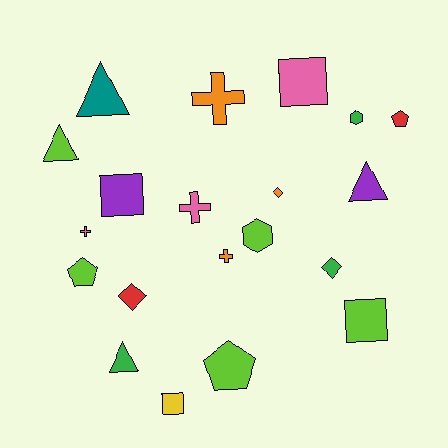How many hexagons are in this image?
There are 2 hexagons.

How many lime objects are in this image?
There are 5 lime objects.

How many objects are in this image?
There are 20 objects.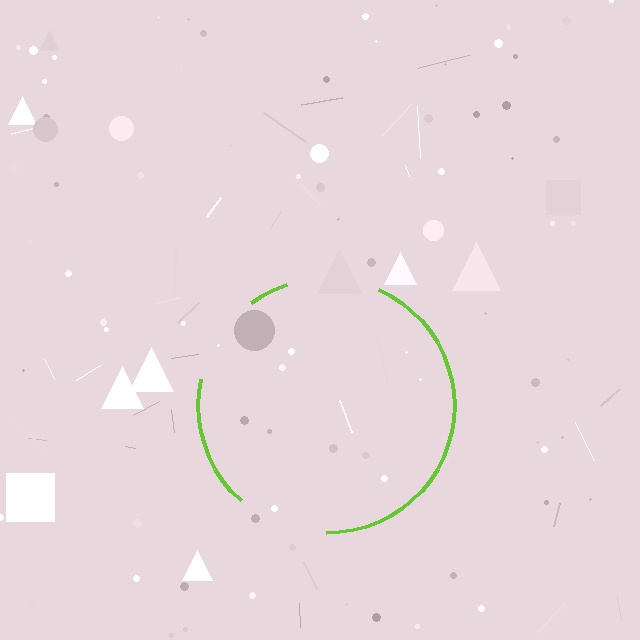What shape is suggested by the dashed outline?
The dashed outline suggests a circle.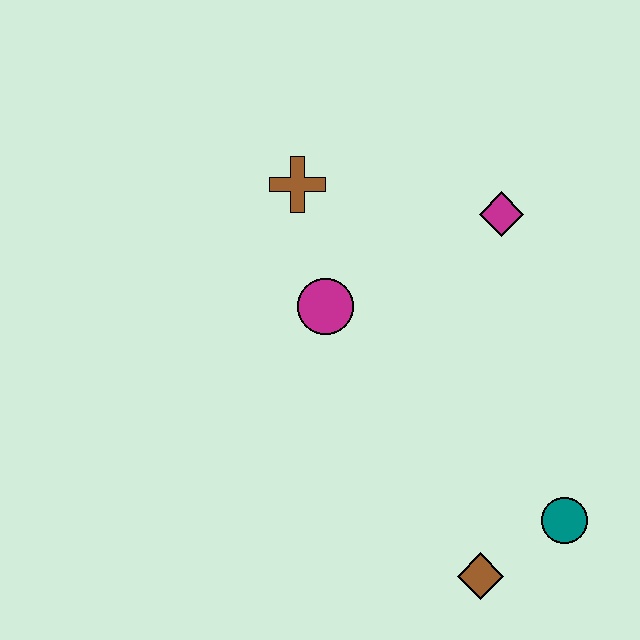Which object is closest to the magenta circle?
The brown cross is closest to the magenta circle.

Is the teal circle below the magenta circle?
Yes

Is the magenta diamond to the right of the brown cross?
Yes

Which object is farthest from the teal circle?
The brown cross is farthest from the teal circle.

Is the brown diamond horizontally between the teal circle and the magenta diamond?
No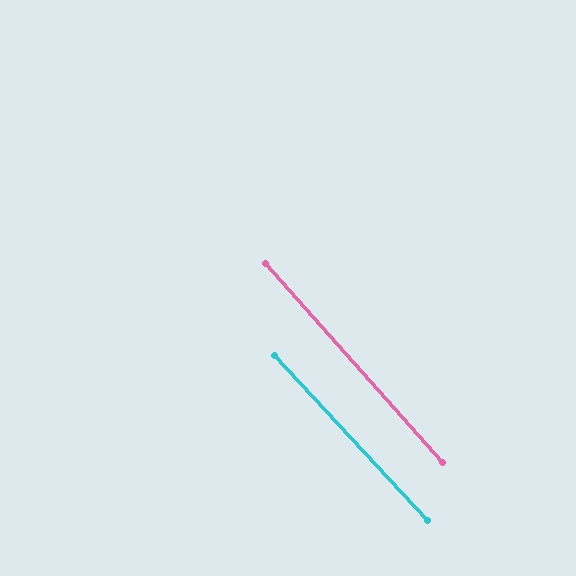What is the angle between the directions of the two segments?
Approximately 1 degree.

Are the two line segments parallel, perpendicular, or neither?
Parallel — their directions differ by only 1.2°.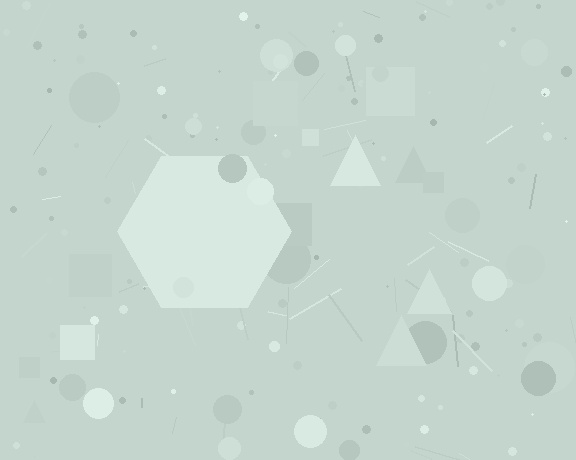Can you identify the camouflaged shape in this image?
The camouflaged shape is a hexagon.